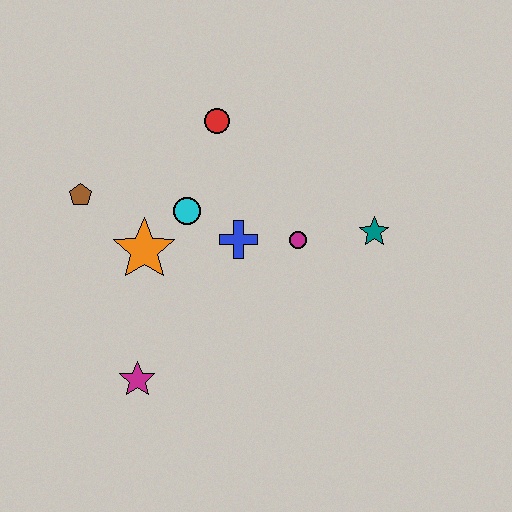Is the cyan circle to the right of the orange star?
Yes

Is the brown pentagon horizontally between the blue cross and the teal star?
No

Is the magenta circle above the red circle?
No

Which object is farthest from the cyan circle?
The teal star is farthest from the cyan circle.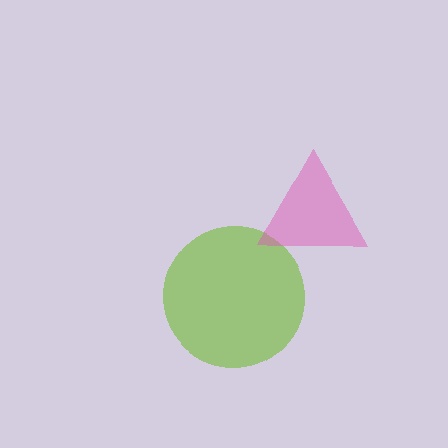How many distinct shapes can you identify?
There are 2 distinct shapes: a lime circle, a pink triangle.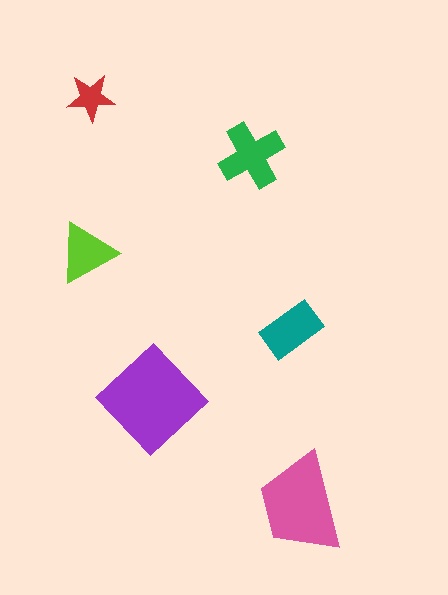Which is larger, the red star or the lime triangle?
The lime triangle.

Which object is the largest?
The purple diamond.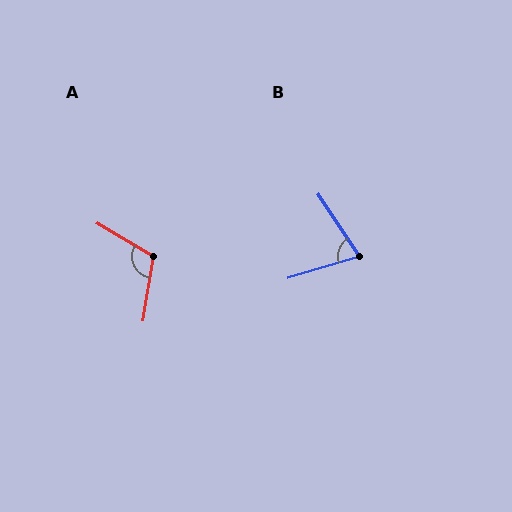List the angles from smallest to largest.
B (73°), A (112°).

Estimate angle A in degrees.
Approximately 112 degrees.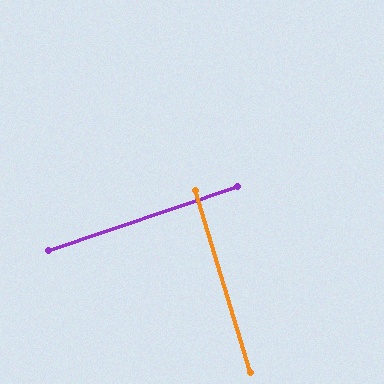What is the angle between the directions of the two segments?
Approximately 88 degrees.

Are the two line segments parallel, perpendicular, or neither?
Perpendicular — they meet at approximately 88°.